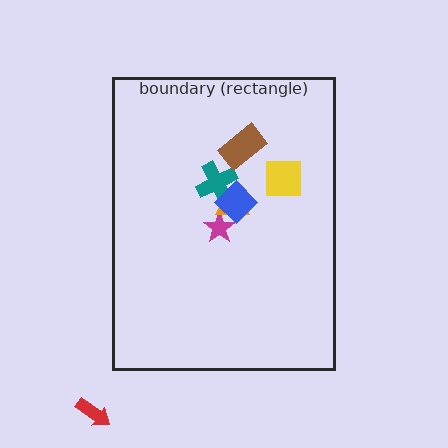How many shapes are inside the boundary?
6 inside, 1 outside.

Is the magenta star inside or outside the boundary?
Inside.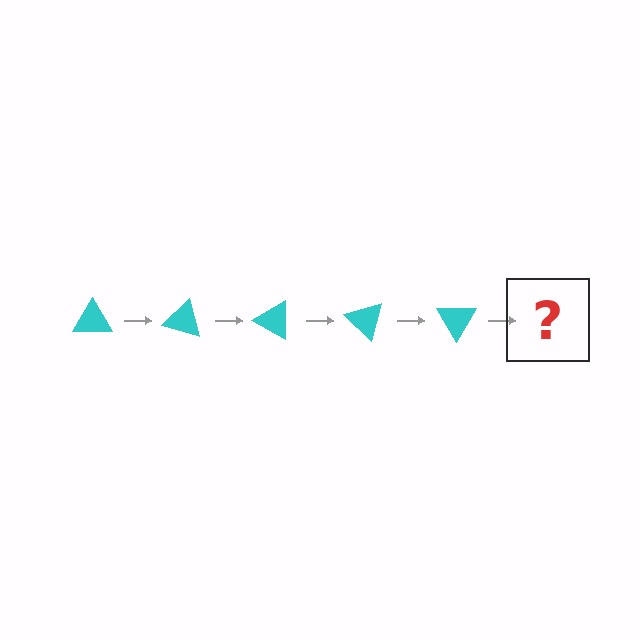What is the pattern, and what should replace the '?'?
The pattern is that the triangle rotates 15 degrees each step. The '?' should be a cyan triangle rotated 75 degrees.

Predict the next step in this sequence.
The next step is a cyan triangle rotated 75 degrees.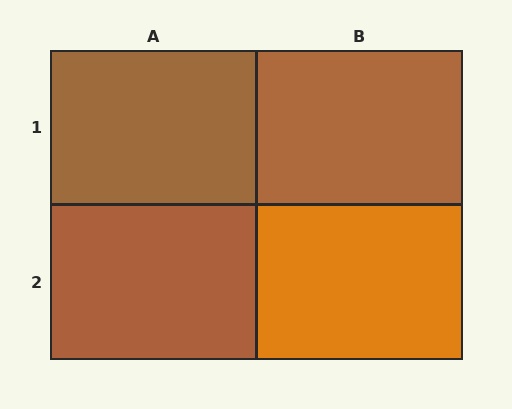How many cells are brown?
3 cells are brown.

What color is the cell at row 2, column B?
Orange.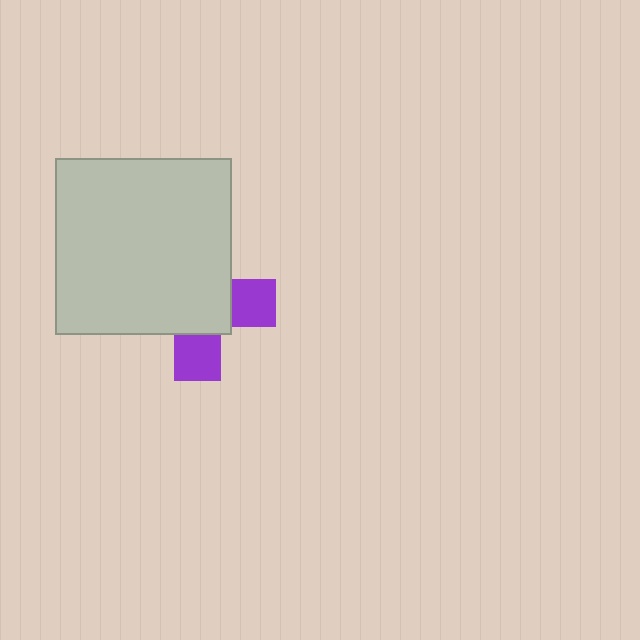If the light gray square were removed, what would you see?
You would see the complete purple cross.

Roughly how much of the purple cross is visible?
A small part of it is visible (roughly 34%).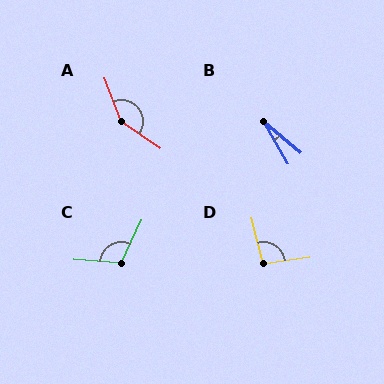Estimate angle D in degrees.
Approximately 97 degrees.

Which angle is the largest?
A, at approximately 145 degrees.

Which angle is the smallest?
B, at approximately 20 degrees.